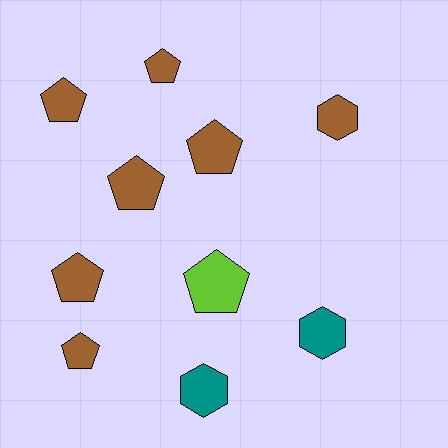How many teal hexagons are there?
There are 2 teal hexagons.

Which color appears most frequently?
Brown, with 7 objects.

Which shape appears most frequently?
Pentagon, with 7 objects.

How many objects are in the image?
There are 10 objects.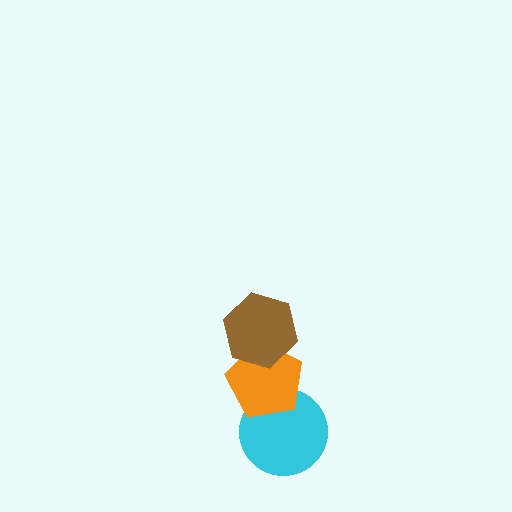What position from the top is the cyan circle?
The cyan circle is 3rd from the top.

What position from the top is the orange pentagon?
The orange pentagon is 2nd from the top.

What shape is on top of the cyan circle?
The orange pentagon is on top of the cyan circle.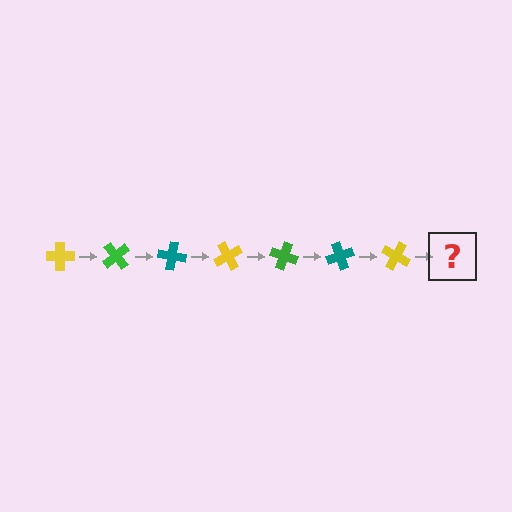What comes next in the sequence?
The next element should be a green cross, rotated 350 degrees from the start.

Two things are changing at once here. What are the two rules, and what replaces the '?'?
The two rules are that it rotates 50 degrees each step and the color cycles through yellow, green, and teal. The '?' should be a green cross, rotated 350 degrees from the start.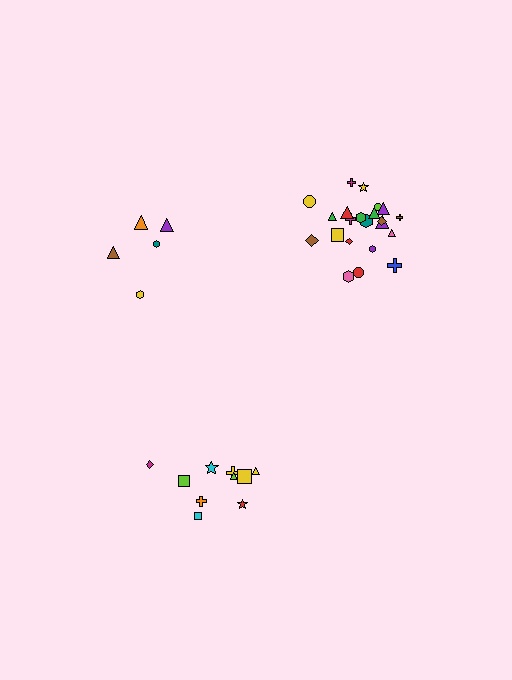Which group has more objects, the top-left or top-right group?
The top-right group.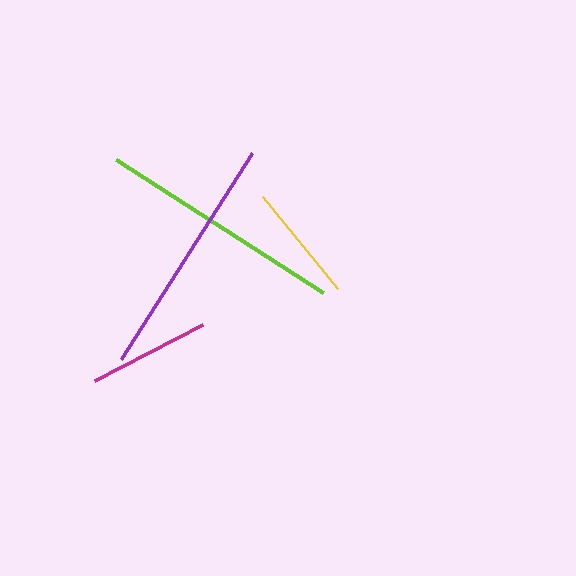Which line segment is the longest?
The lime line is the longest at approximately 246 pixels.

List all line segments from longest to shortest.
From longest to shortest: lime, purple, magenta, yellow.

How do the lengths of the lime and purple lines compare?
The lime and purple lines are approximately the same length.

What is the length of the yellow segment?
The yellow segment is approximately 119 pixels long.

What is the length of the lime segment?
The lime segment is approximately 246 pixels long.